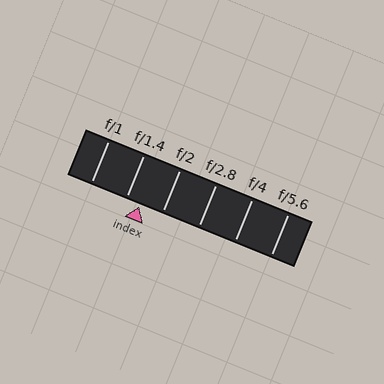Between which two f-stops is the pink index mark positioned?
The index mark is between f/1.4 and f/2.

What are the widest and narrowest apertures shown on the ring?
The widest aperture shown is f/1 and the narrowest is f/5.6.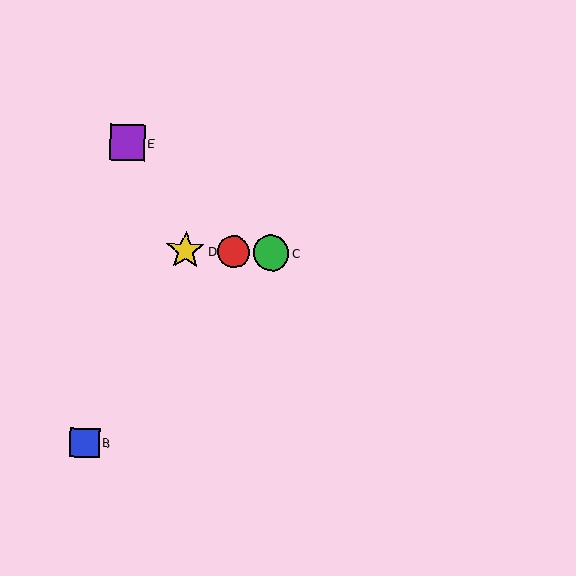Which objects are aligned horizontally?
Objects A, C, D are aligned horizontally.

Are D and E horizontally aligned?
No, D is at y≈250 and E is at y≈142.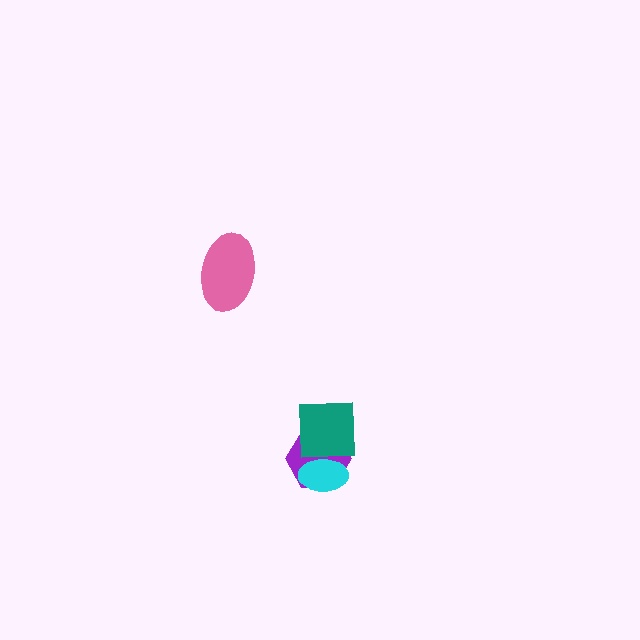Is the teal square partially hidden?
Yes, it is partially covered by another shape.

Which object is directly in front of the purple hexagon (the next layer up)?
The teal square is directly in front of the purple hexagon.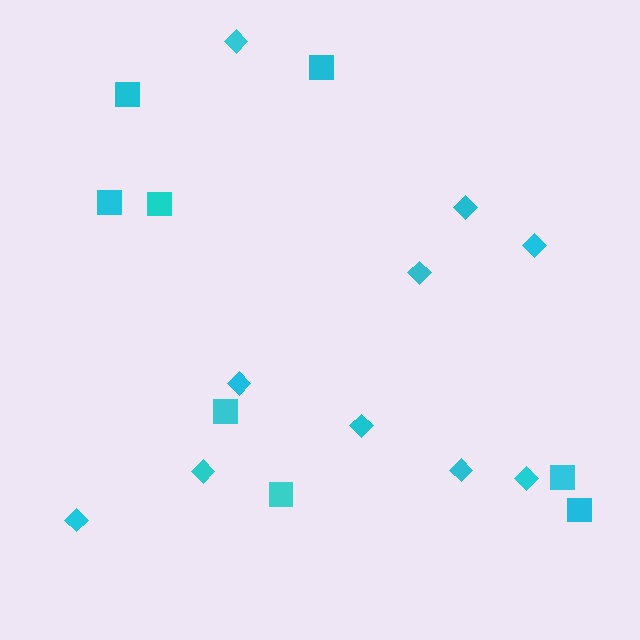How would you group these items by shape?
There are 2 groups: one group of diamonds (10) and one group of squares (8).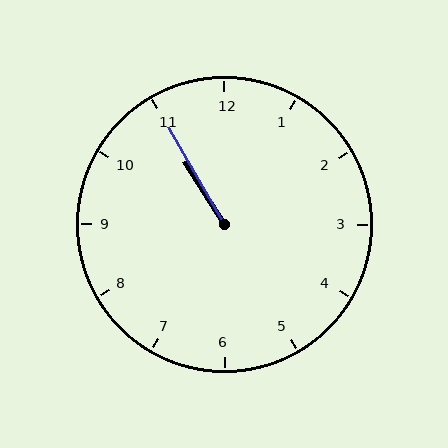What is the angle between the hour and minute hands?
Approximately 2 degrees.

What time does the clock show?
10:55.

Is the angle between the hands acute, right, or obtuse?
It is acute.